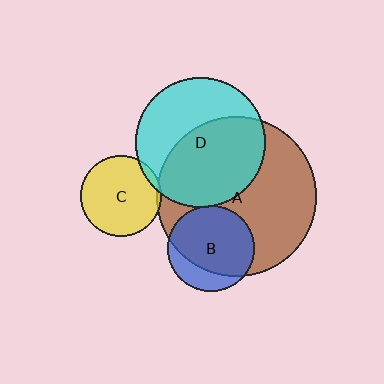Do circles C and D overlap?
Yes.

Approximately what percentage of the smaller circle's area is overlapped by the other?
Approximately 5%.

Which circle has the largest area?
Circle A (brown).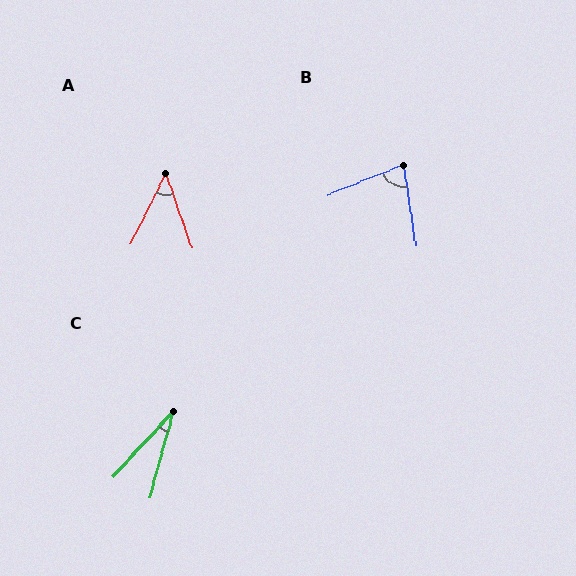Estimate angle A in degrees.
Approximately 45 degrees.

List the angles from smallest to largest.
C (27°), A (45°), B (77°).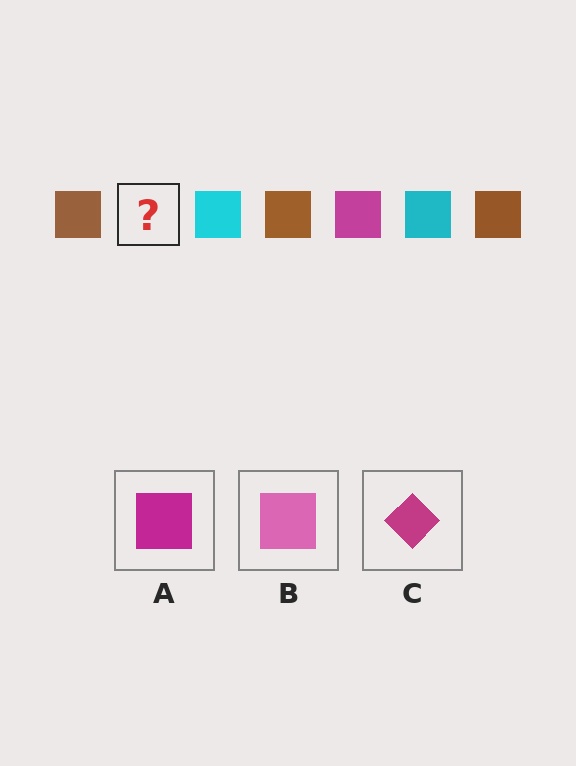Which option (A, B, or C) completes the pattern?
A.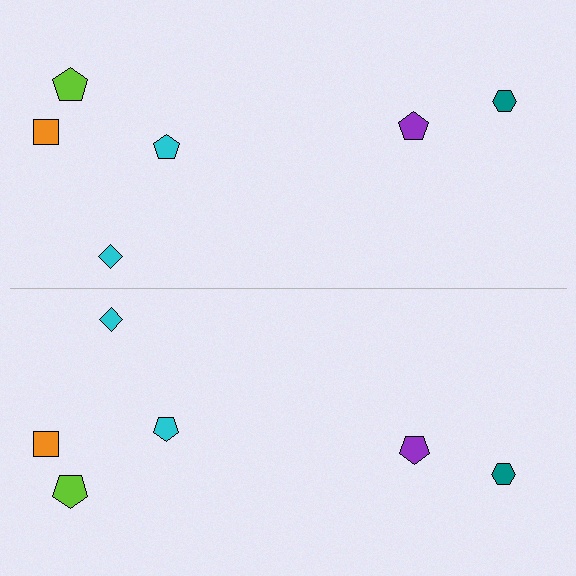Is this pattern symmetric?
Yes, this pattern has bilateral (reflection) symmetry.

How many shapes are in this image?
There are 12 shapes in this image.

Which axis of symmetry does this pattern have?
The pattern has a horizontal axis of symmetry running through the center of the image.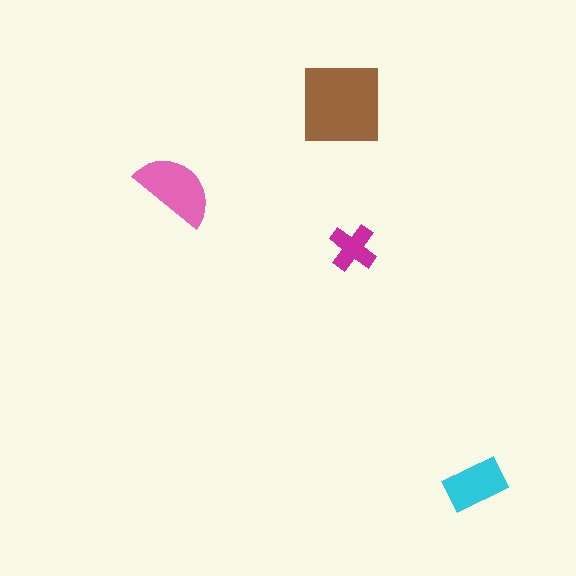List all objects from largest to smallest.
The brown square, the pink semicircle, the cyan rectangle, the magenta cross.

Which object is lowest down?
The cyan rectangle is bottommost.